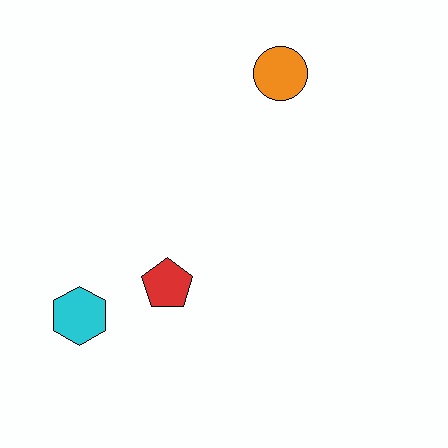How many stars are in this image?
There are no stars.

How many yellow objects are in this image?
There are no yellow objects.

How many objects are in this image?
There are 3 objects.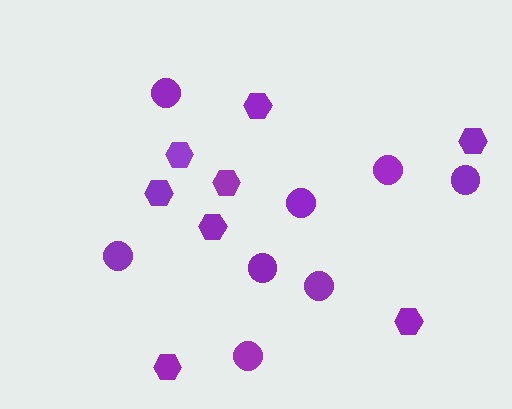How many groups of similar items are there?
There are 2 groups: one group of circles (8) and one group of hexagons (8).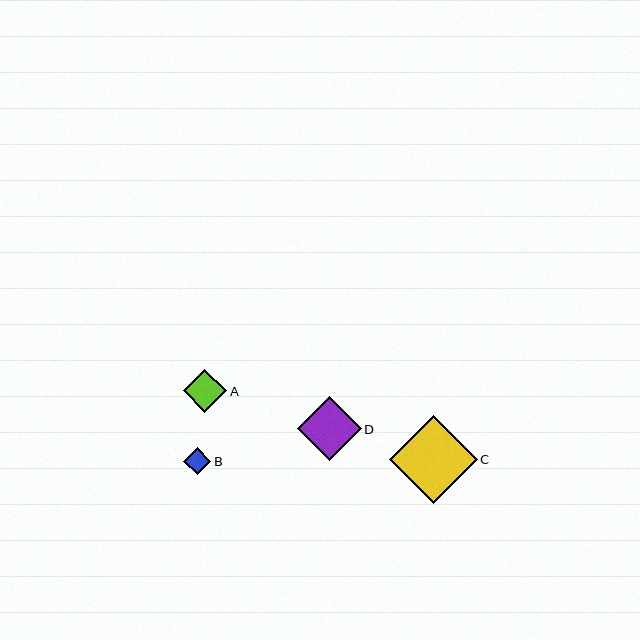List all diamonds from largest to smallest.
From largest to smallest: C, D, A, B.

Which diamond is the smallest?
Diamond B is the smallest with a size of approximately 27 pixels.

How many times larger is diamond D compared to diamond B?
Diamond D is approximately 2.3 times the size of diamond B.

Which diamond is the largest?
Diamond C is the largest with a size of approximately 88 pixels.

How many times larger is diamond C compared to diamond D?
Diamond C is approximately 1.4 times the size of diamond D.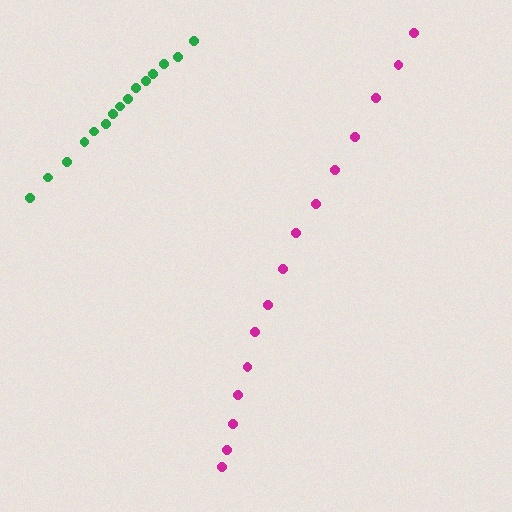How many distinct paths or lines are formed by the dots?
There are 2 distinct paths.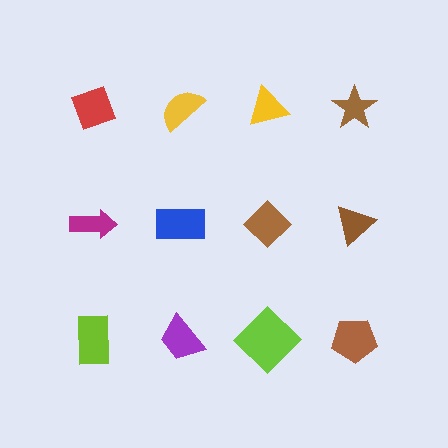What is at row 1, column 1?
A red diamond.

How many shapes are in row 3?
4 shapes.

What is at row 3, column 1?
A lime rectangle.